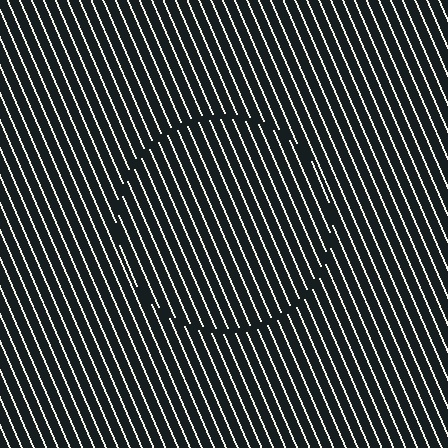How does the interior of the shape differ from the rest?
The interior of the shape contains the same grating, shifted by half a period — the contour is defined by the phase discontinuity where line-ends from the inner and outer gratings abut.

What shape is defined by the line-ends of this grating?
An illusory circle. The interior of the shape contains the same grating, shifted by half a period — the contour is defined by the phase discontinuity where line-ends from the inner and outer gratings abut.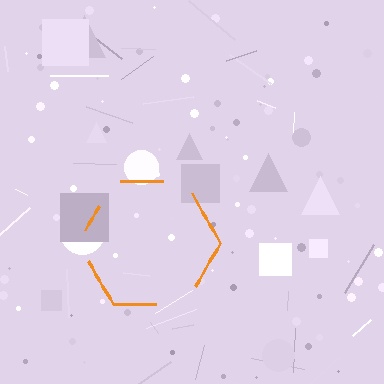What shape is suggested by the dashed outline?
The dashed outline suggests a hexagon.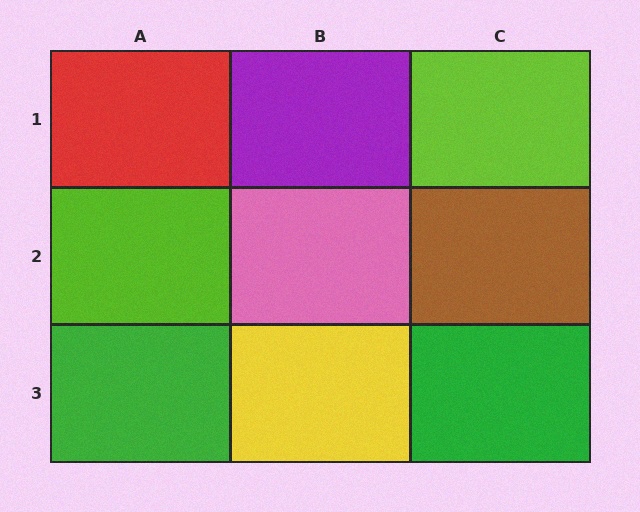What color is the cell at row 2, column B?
Pink.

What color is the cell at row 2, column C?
Brown.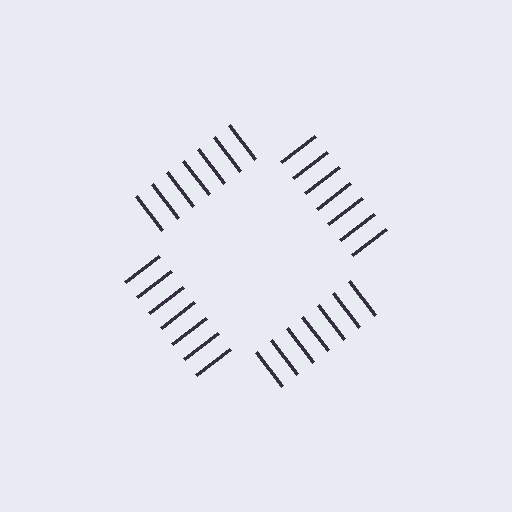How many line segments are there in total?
28 — 7 along each of the 4 edges.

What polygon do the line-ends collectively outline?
An illusory square — the line segments terminate on its edges but no continuous stroke is drawn.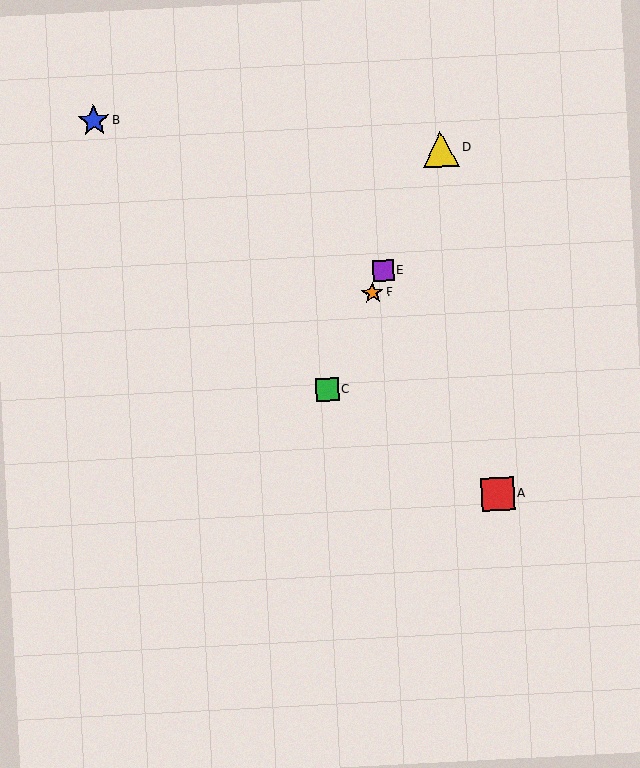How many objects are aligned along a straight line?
4 objects (C, D, E, F) are aligned along a straight line.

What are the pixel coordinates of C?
Object C is at (327, 389).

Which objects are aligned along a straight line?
Objects C, D, E, F are aligned along a straight line.